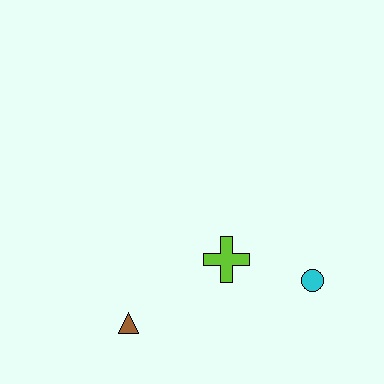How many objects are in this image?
There are 3 objects.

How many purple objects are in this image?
There are no purple objects.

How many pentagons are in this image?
There are no pentagons.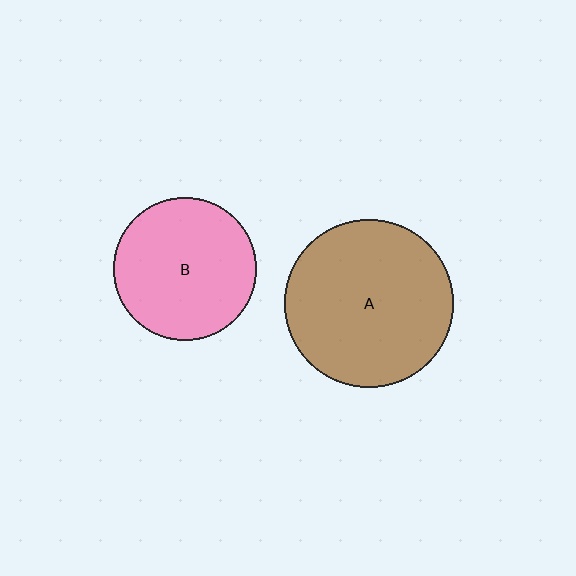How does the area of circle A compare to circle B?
Approximately 1.4 times.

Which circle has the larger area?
Circle A (brown).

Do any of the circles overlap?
No, none of the circles overlap.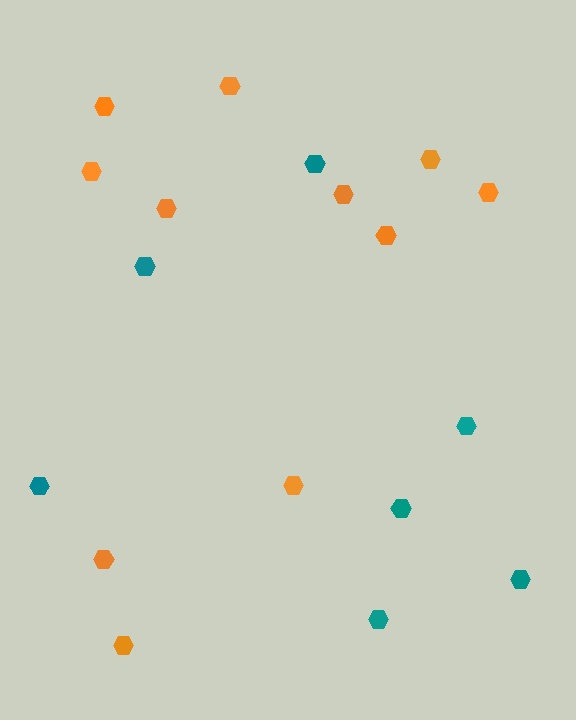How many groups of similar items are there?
There are 2 groups: one group of orange hexagons (11) and one group of teal hexagons (7).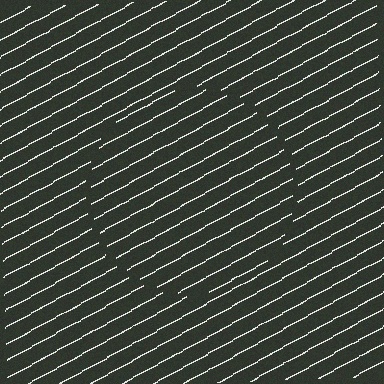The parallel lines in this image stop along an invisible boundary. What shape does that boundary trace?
An illusory circle. The interior of the shape contains the same grating, shifted by half a period — the contour is defined by the phase discontinuity where line-ends from the inner and outer gratings abut.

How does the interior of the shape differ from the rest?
The interior of the shape contains the same grating, shifted by half a period — the contour is defined by the phase discontinuity where line-ends from the inner and outer gratings abut.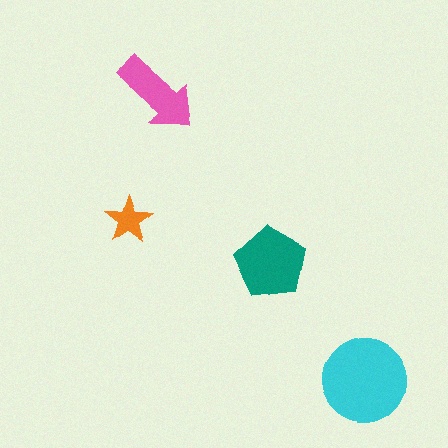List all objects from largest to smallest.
The cyan circle, the teal pentagon, the pink arrow, the orange star.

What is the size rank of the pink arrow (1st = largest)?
3rd.